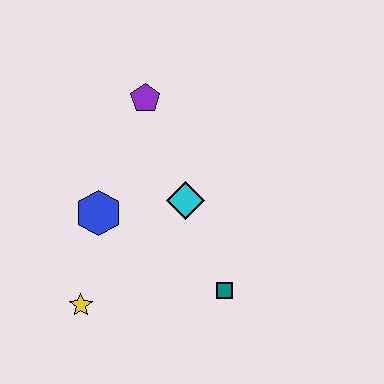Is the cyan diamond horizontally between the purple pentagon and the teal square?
Yes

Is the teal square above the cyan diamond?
No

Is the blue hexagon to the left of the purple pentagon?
Yes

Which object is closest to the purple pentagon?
The cyan diamond is closest to the purple pentagon.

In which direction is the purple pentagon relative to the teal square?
The purple pentagon is above the teal square.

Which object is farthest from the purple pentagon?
The yellow star is farthest from the purple pentagon.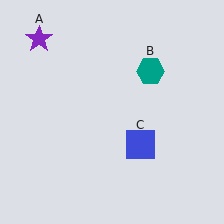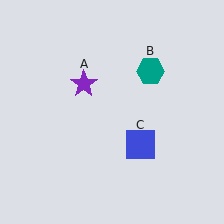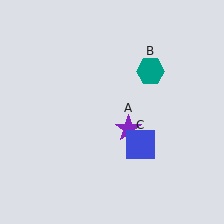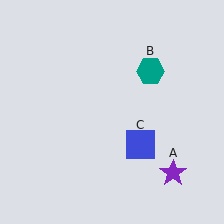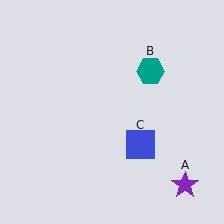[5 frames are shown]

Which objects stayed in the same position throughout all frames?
Teal hexagon (object B) and blue square (object C) remained stationary.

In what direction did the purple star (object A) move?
The purple star (object A) moved down and to the right.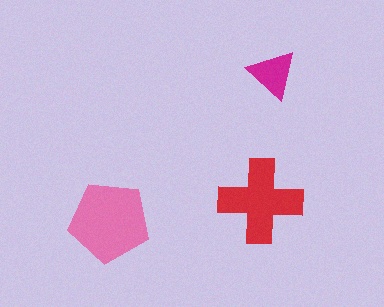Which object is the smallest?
The magenta triangle.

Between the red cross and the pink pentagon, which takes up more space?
The pink pentagon.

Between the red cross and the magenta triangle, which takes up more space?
The red cross.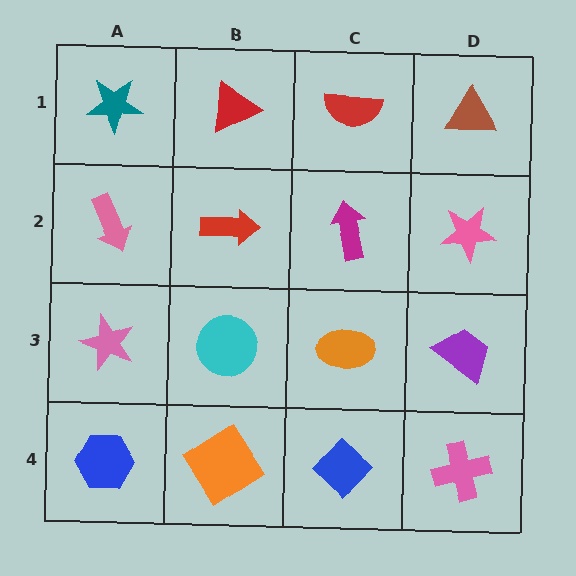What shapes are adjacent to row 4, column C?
An orange ellipse (row 3, column C), an orange diamond (row 4, column B), a pink cross (row 4, column D).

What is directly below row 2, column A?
A pink star.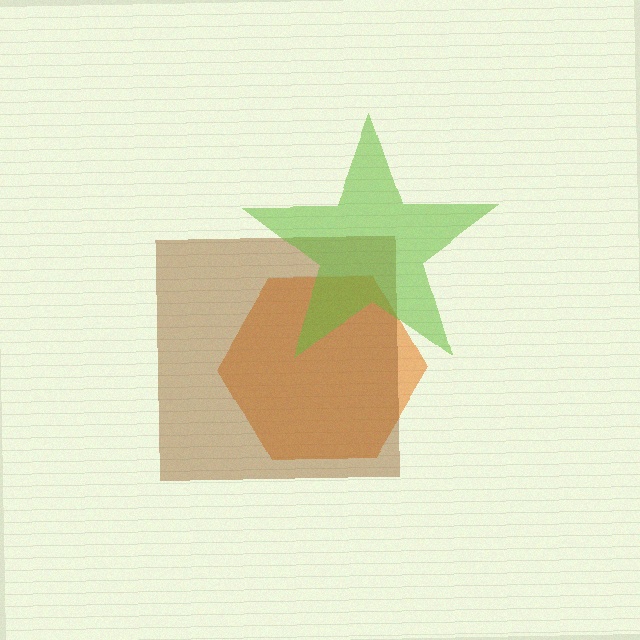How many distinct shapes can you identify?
There are 3 distinct shapes: an orange hexagon, a brown square, a lime star.